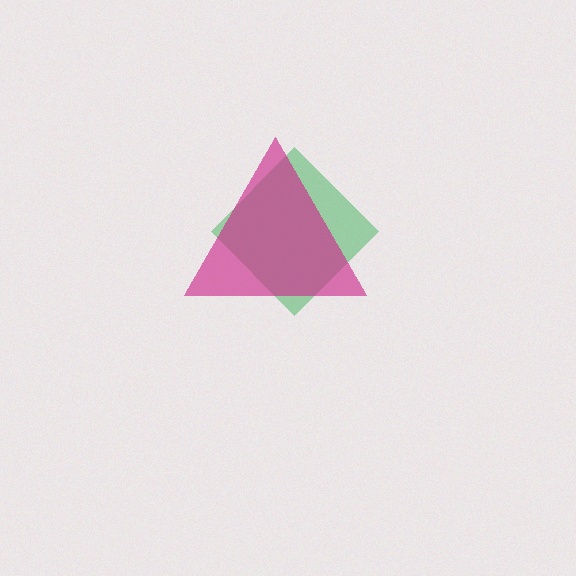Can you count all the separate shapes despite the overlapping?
Yes, there are 2 separate shapes.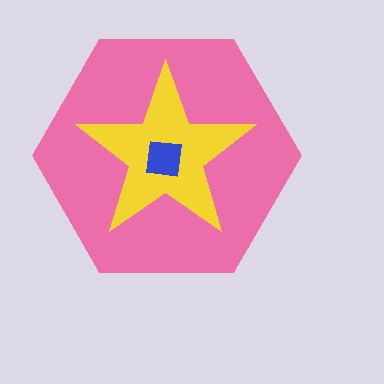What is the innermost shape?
The blue square.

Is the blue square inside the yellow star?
Yes.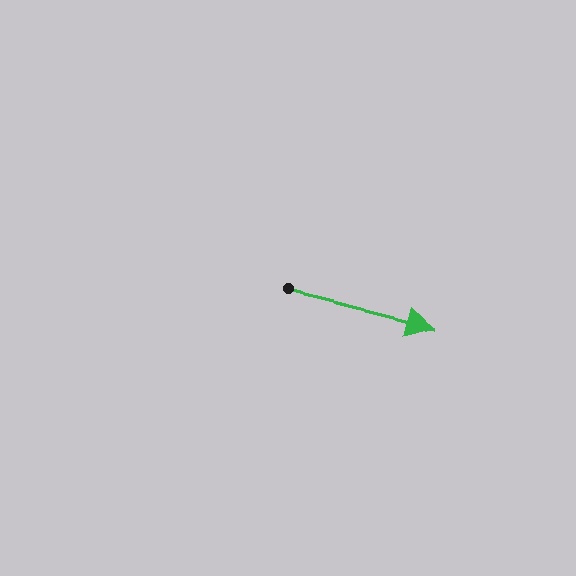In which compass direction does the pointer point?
East.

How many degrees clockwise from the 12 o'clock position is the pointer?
Approximately 104 degrees.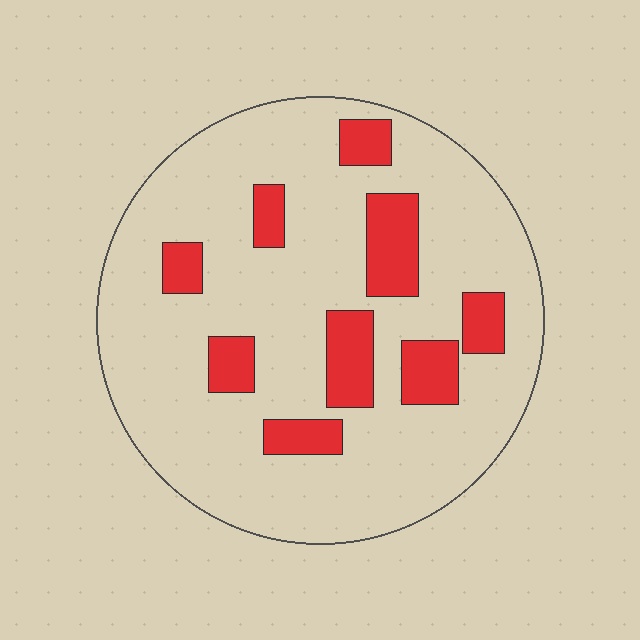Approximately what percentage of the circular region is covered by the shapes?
Approximately 20%.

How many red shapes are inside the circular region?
9.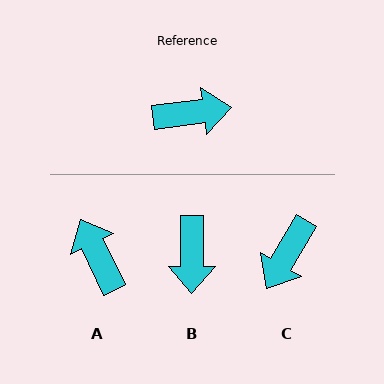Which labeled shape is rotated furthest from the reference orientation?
C, about 128 degrees away.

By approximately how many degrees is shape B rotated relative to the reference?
Approximately 97 degrees clockwise.